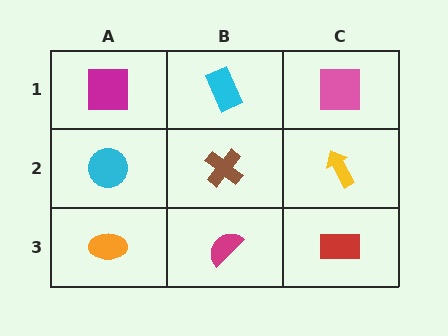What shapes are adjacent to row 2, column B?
A cyan rectangle (row 1, column B), a magenta semicircle (row 3, column B), a cyan circle (row 2, column A), a yellow arrow (row 2, column C).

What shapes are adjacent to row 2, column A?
A magenta square (row 1, column A), an orange ellipse (row 3, column A), a brown cross (row 2, column B).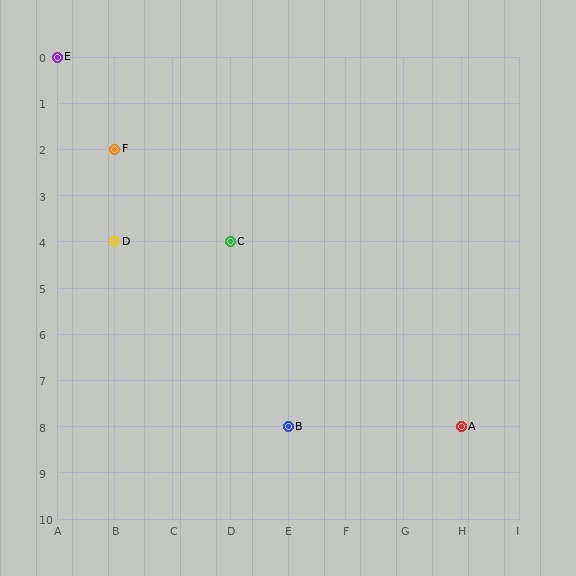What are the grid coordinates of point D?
Point D is at grid coordinates (B, 4).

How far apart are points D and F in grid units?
Points D and F are 2 rows apart.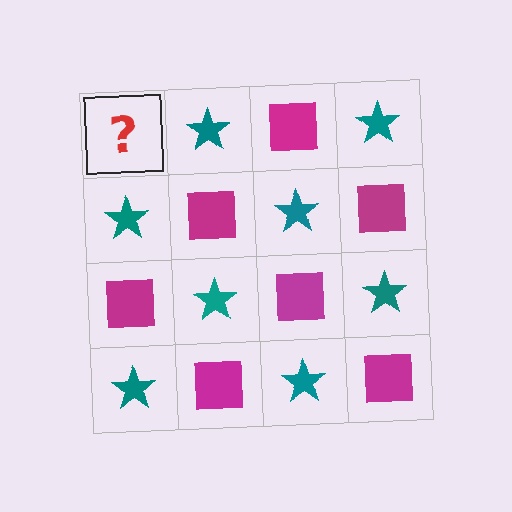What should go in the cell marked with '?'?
The missing cell should contain a magenta square.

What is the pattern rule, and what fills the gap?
The rule is that it alternates magenta square and teal star in a checkerboard pattern. The gap should be filled with a magenta square.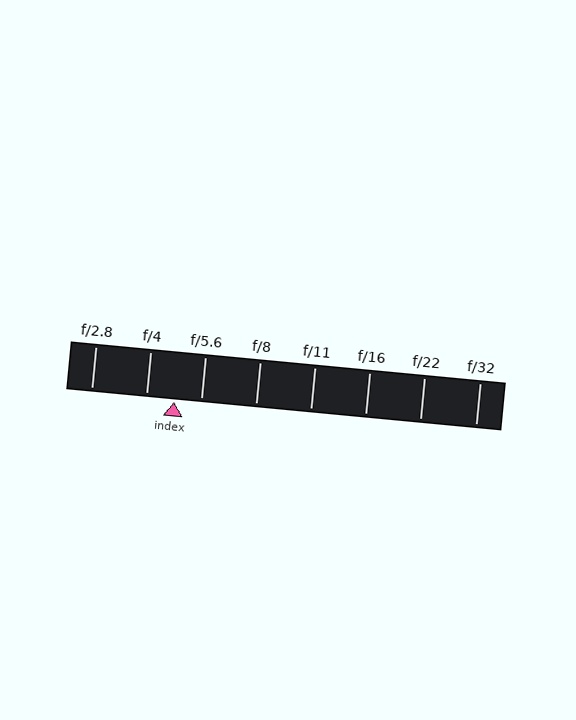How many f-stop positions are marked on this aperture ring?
There are 8 f-stop positions marked.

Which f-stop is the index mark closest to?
The index mark is closest to f/5.6.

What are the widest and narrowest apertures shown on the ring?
The widest aperture shown is f/2.8 and the narrowest is f/32.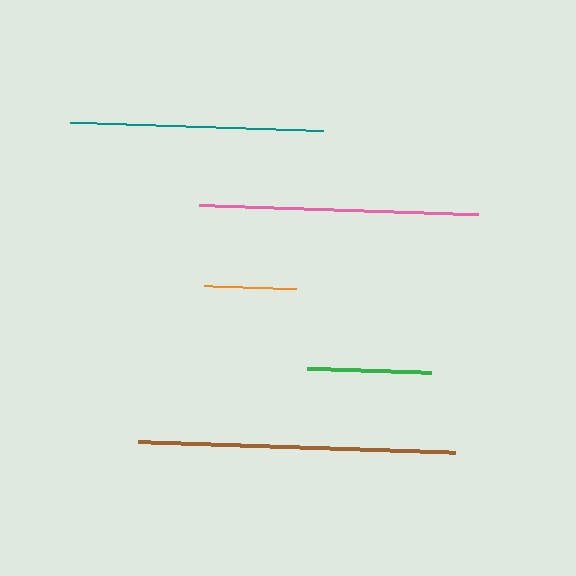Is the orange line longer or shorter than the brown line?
The brown line is longer than the orange line.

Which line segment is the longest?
The brown line is the longest at approximately 317 pixels.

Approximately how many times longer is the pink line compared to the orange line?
The pink line is approximately 3.0 times the length of the orange line.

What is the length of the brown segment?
The brown segment is approximately 317 pixels long.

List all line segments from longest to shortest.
From longest to shortest: brown, pink, teal, green, orange.